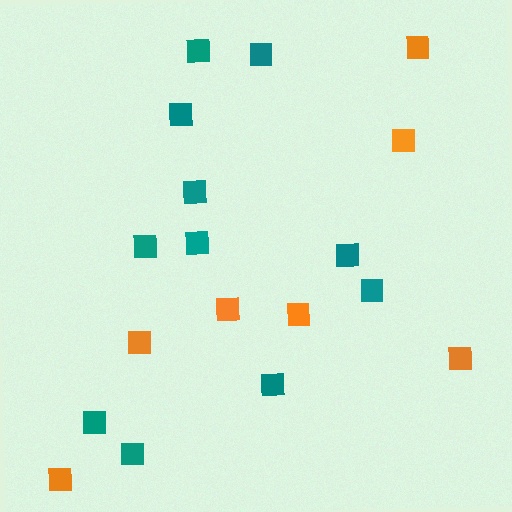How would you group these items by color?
There are 2 groups: one group of teal squares (11) and one group of orange squares (7).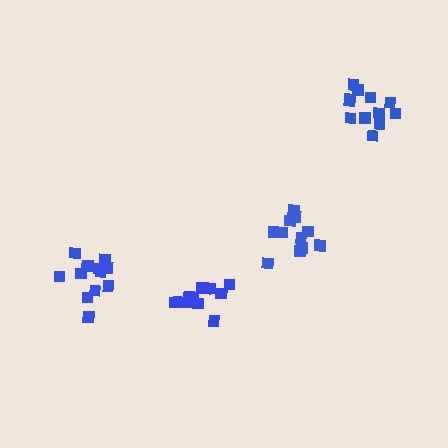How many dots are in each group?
Group 1: 11 dots, Group 2: 12 dots, Group 3: 13 dots, Group 4: 13 dots (49 total).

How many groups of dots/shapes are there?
There are 4 groups.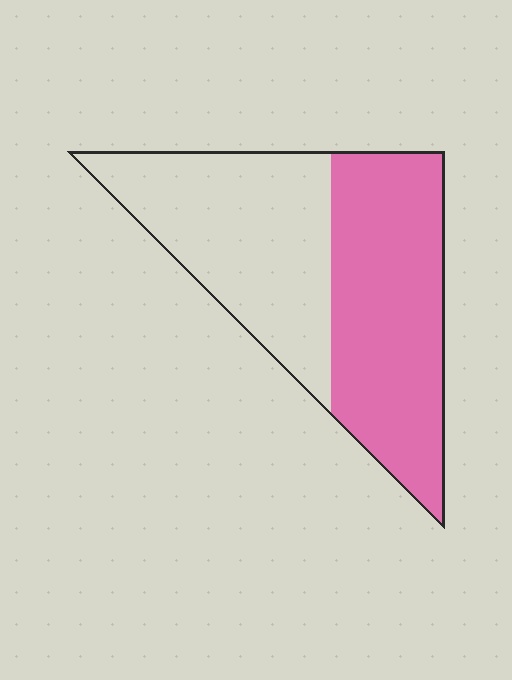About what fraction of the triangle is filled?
About one half (1/2).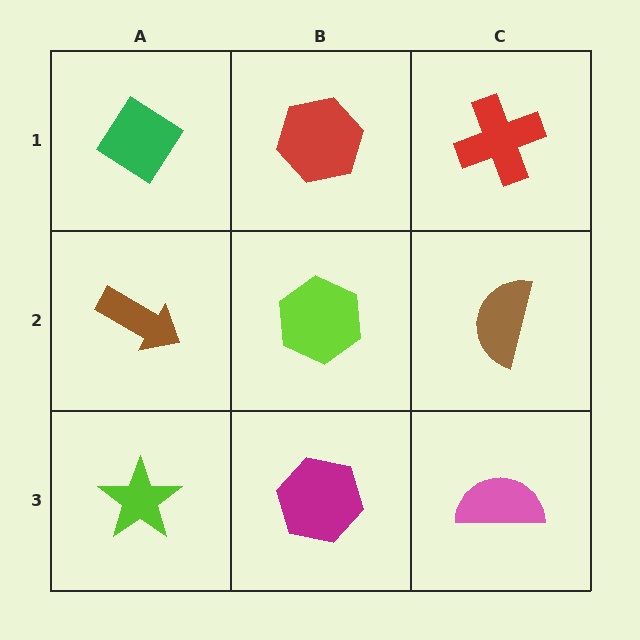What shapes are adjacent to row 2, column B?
A red hexagon (row 1, column B), a magenta hexagon (row 3, column B), a brown arrow (row 2, column A), a brown semicircle (row 2, column C).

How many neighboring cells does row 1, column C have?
2.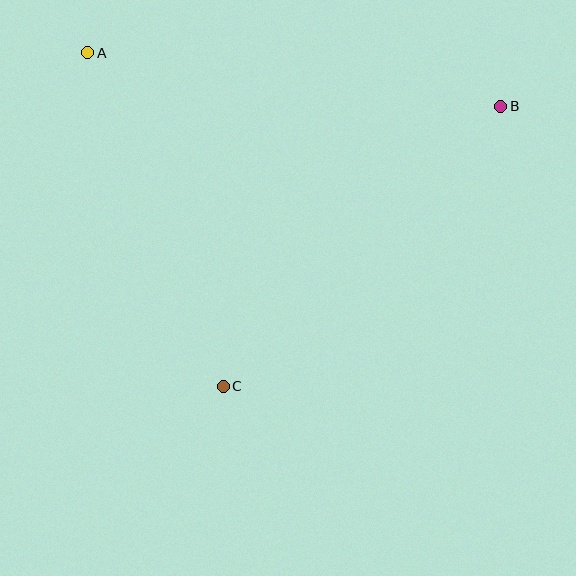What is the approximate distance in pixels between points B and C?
The distance between B and C is approximately 394 pixels.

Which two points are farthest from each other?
Points A and B are farthest from each other.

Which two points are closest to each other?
Points A and C are closest to each other.